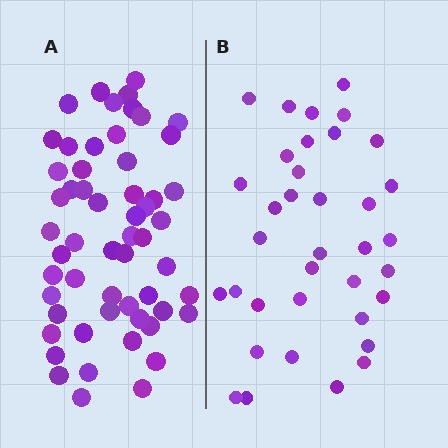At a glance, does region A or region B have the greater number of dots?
Region A (the left region) has more dots.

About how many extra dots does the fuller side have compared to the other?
Region A has approximately 20 more dots than region B.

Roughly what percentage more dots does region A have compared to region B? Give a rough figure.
About 55% more.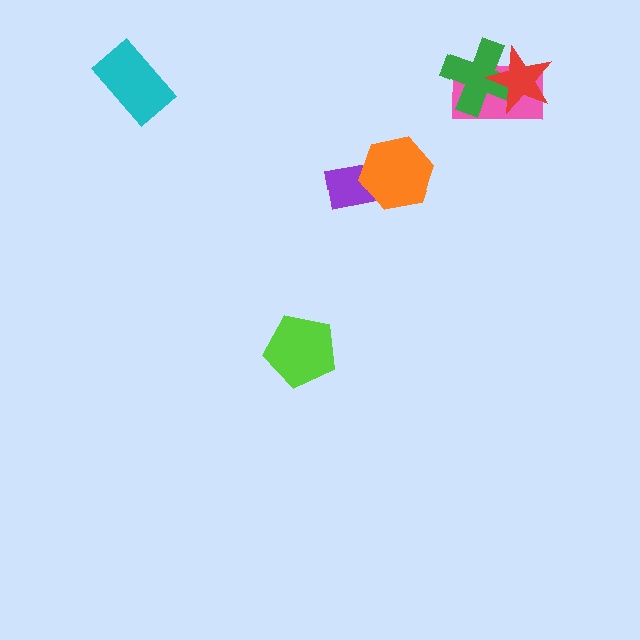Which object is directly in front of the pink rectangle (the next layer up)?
The green cross is directly in front of the pink rectangle.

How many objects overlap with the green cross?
2 objects overlap with the green cross.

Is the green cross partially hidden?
Yes, it is partially covered by another shape.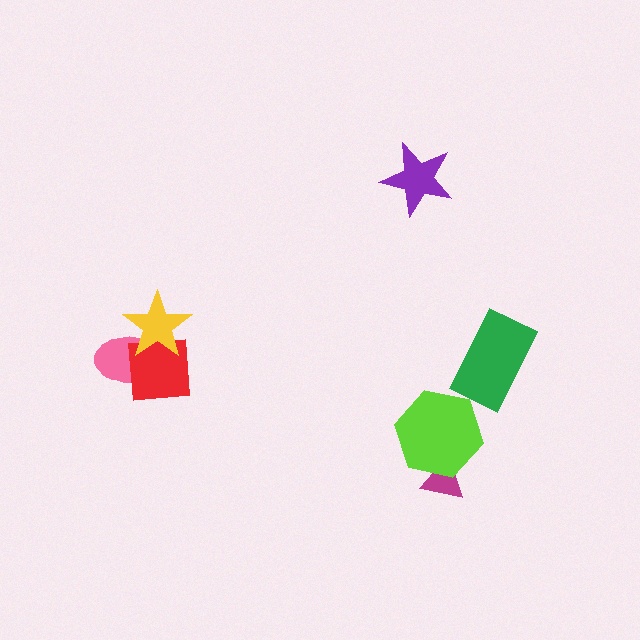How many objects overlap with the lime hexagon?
1 object overlaps with the lime hexagon.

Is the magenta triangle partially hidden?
Yes, it is partially covered by another shape.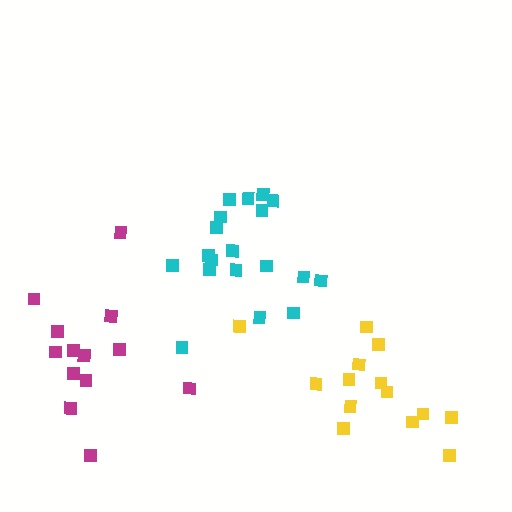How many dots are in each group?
Group 1: 19 dots, Group 2: 14 dots, Group 3: 13 dots (46 total).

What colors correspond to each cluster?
The clusters are colored: cyan, yellow, magenta.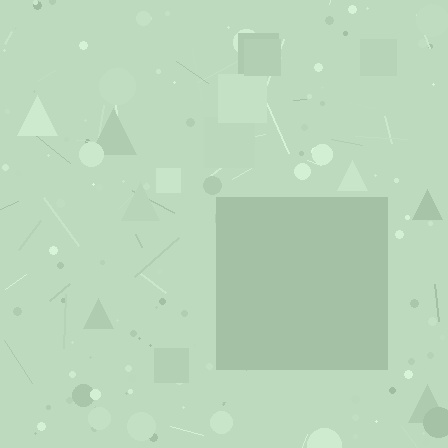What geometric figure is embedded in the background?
A square is embedded in the background.